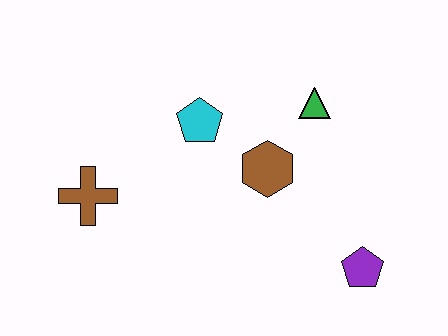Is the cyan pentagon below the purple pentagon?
No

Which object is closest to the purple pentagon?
The brown hexagon is closest to the purple pentagon.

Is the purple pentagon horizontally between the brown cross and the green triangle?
No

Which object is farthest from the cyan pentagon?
The purple pentagon is farthest from the cyan pentagon.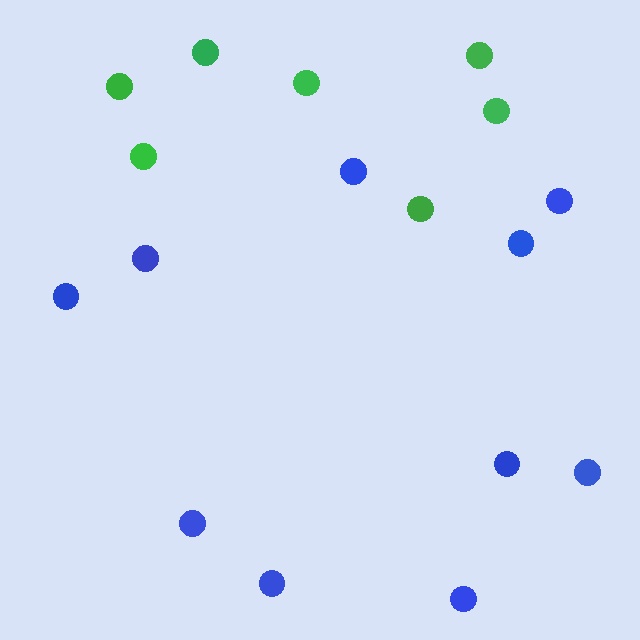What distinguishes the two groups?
There are 2 groups: one group of blue circles (10) and one group of green circles (7).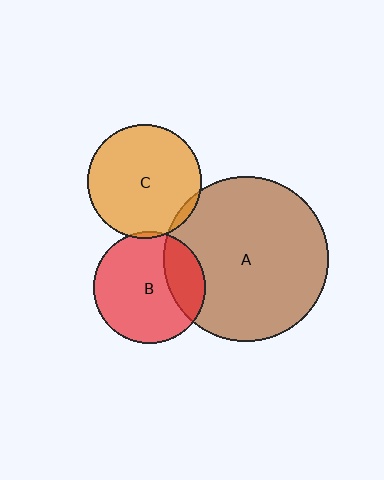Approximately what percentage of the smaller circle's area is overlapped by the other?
Approximately 5%.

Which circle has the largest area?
Circle A (brown).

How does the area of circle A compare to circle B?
Approximately 2.2 times.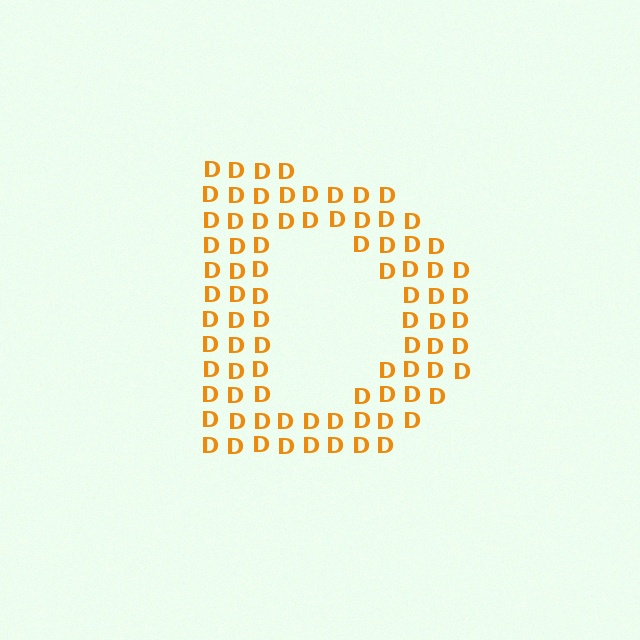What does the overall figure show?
The overall figure shows the letter D.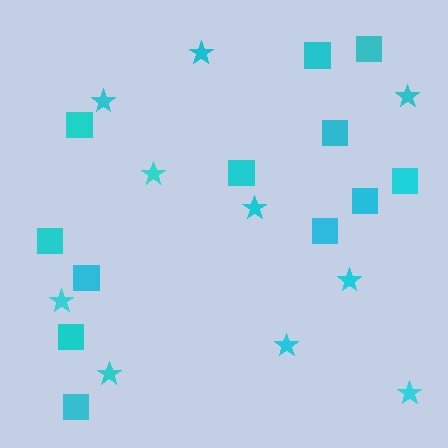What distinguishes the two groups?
There are 2 groups: one group of squares (12) and one group of stars (10).